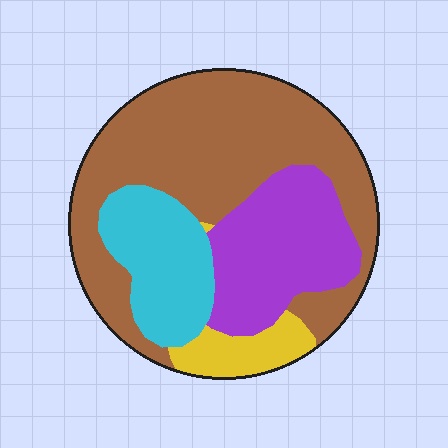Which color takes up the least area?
Yellow, at roughly 10%.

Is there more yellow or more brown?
Brown.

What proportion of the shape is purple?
Purple covers roughly 25% of the shape.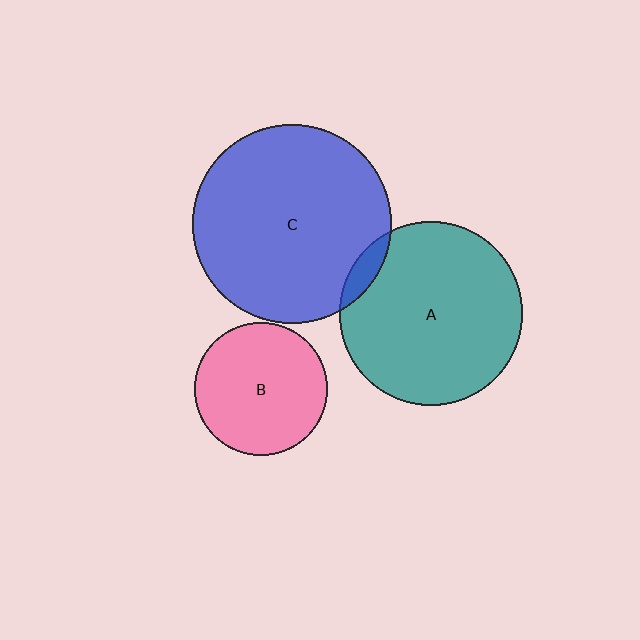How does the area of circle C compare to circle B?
Approximately 2.2 times.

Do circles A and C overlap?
Yes.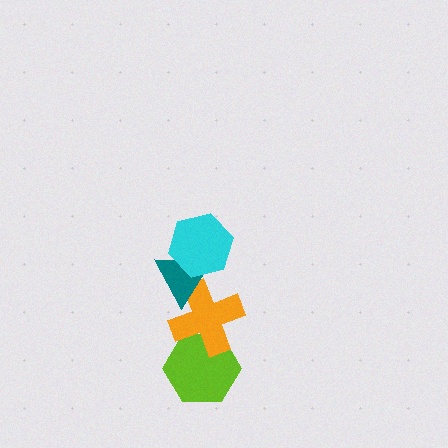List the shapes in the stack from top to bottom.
From top to bottom: the cyan hexagon, the teal triangle, the orange cross, the lime hexagon.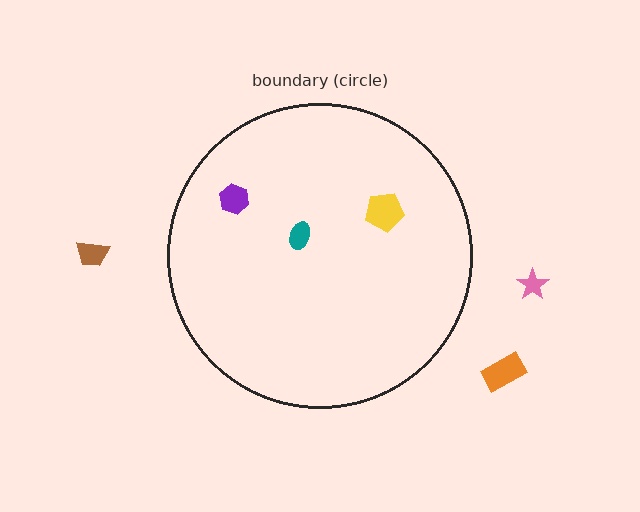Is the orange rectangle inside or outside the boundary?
Outside.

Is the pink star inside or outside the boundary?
Outside.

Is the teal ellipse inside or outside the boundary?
Inside.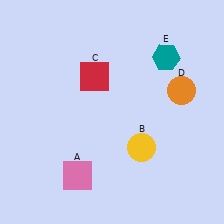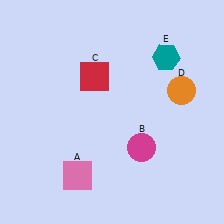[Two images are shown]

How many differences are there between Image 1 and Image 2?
There is 1 difference between the two images.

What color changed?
The circle (B) changed from yellow in Image 1 to magenta in Image 2.